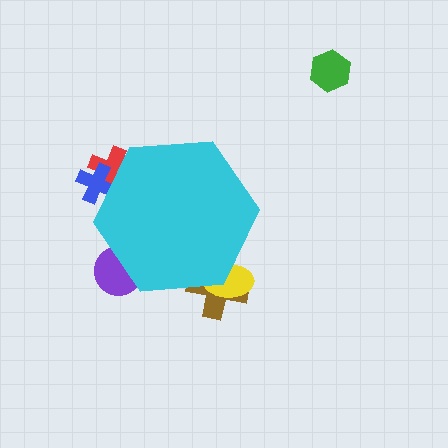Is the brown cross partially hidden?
Yes, the brown cross is partially hidden behind the cyan hexagon.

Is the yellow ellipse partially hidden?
Yes, the yellow ellipse is partially hidden behind the cyan hexagon.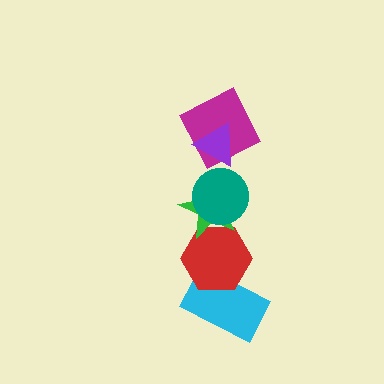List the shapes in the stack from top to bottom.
From top to bottom: the purple triangle, the magenta square, the teal circle, the green star, the red hexagon, the cyan rectangle.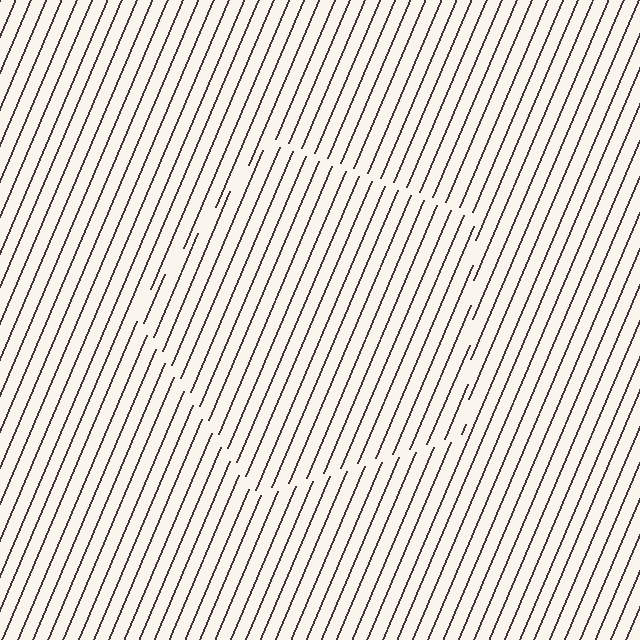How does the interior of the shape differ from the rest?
The interior of the shape contains the same grating, shifted by half a period — the contour is defined by the phase discontinuity where line-ends from the inner and outer gratings abut.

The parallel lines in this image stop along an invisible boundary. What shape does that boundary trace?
An illusory pentagon. The interior of the shape contains the same grating, shifted by half a period — the contour is defined by the phase discontinuity where line-ends from the inner and outer gratings abut.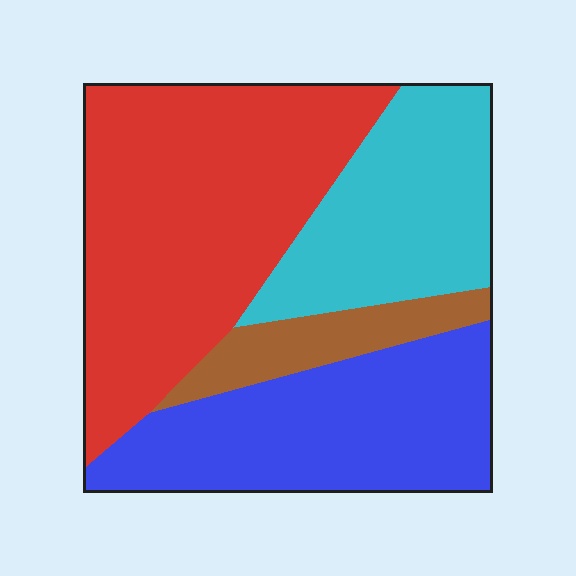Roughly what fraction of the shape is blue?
Blue covers roughly 30% of the shape.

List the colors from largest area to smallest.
From largest to smallest: red, blue, cyan, brown.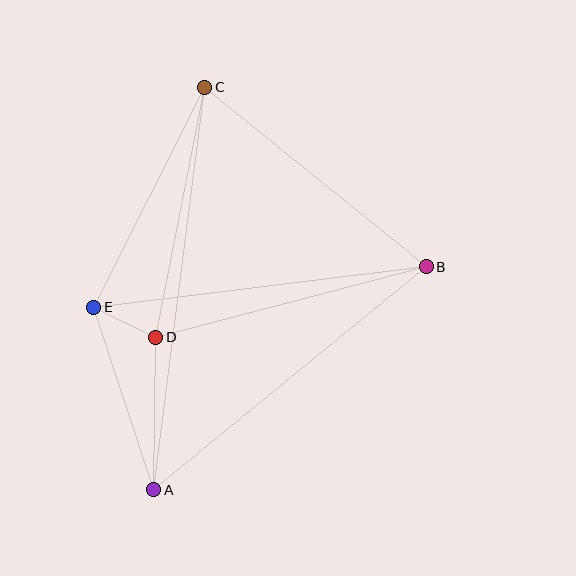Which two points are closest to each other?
Points D and E are closest to each other.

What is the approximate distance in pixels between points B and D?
The distance between B and D is approximately 279 pixels.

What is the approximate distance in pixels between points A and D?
The distance between A and D is approximately 152 pixels.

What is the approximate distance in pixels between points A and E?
The distance between A and E is approximately 192 pixels.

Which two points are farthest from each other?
Points A and C are farthest from each other.